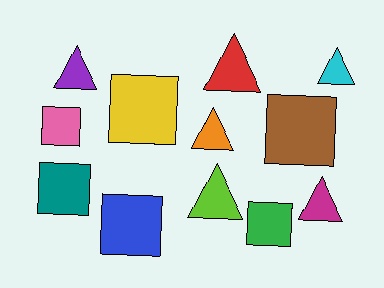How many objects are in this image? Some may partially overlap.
There are 12 objects.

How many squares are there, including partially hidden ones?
There are 6 squares.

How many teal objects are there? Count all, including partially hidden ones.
There is 1 teal object.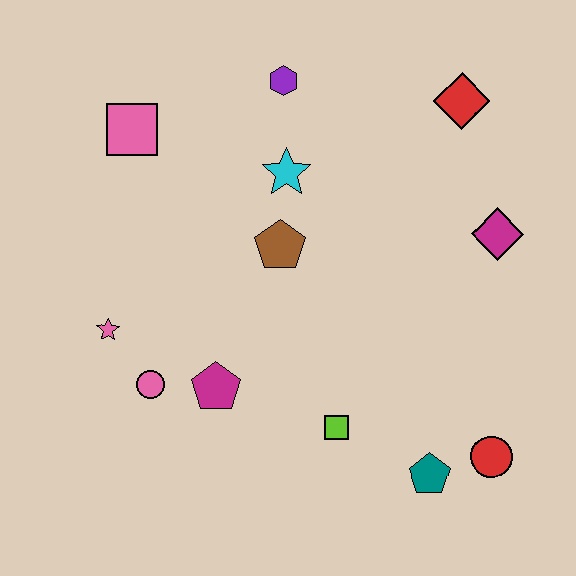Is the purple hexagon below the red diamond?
No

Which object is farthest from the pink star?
The red diamond is farthest from the pink star.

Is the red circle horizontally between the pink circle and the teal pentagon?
No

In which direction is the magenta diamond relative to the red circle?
The magenta diamond is above the red circle.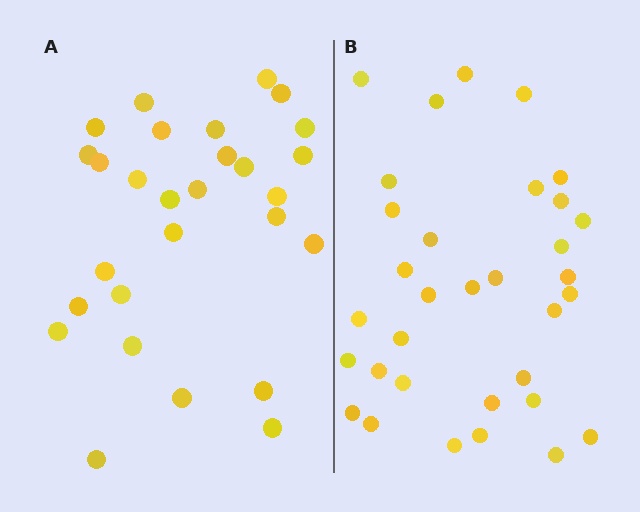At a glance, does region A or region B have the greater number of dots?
Region B (the right region) has more dots.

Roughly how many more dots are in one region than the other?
Region B has about 5 more dots than region A.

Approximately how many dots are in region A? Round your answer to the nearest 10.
About 30 dots. (The exact count is 28, which rounds to 30.)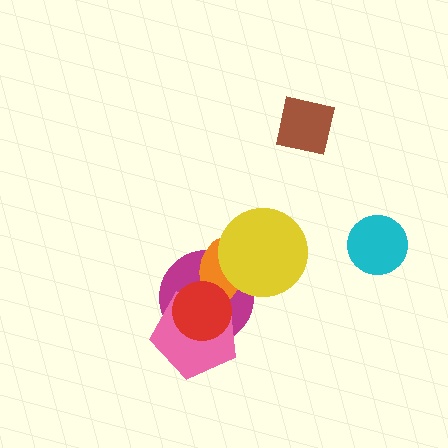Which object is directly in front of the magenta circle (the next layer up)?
The pink pentagon is directly in front of the magenta circle.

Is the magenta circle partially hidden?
Yes, it is partially covered by another shape.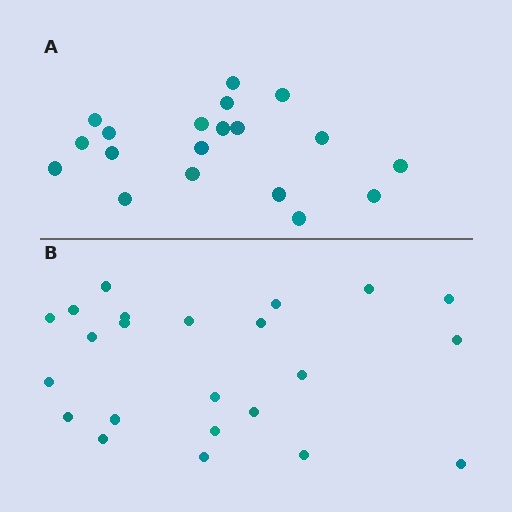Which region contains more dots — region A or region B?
Region B (the bottom region) has more dots.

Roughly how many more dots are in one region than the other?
Region B has about 4 more dots than region A.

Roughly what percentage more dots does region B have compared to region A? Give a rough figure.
About 20% more.